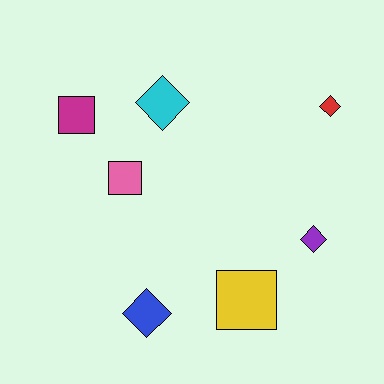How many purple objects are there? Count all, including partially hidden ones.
There is 1 purple object.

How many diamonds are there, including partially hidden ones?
There are 4 diamonds.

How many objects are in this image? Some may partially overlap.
There are 7 objects.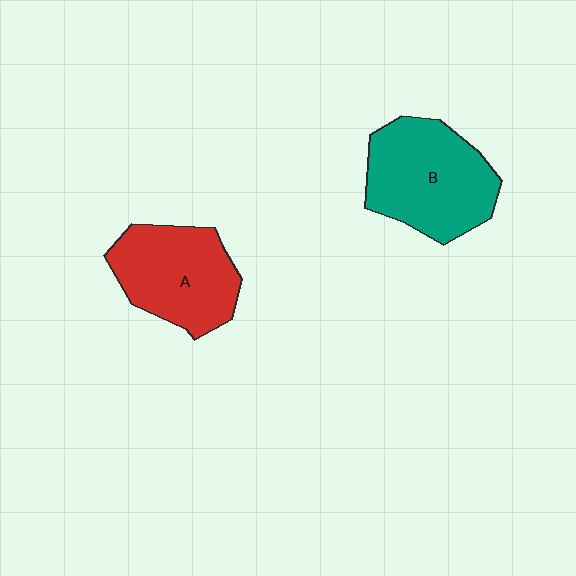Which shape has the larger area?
Shape B (teal).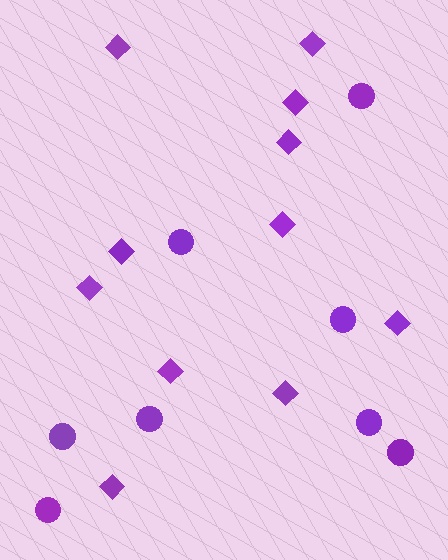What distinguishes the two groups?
There are 2 groups: one group of diamonds (11) and one group of circles (8).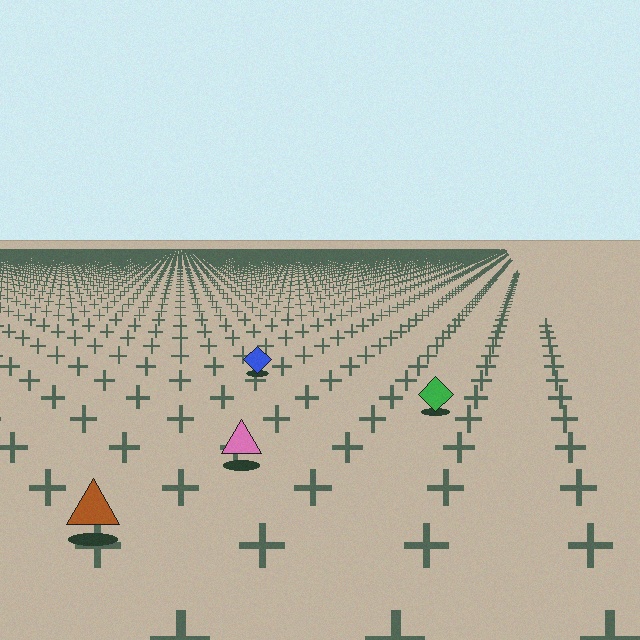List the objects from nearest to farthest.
From nearest to farthest: the brown triangle, the pink triangle, the green diamond, the blue diamond.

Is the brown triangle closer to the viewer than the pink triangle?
Yes. The brown triangle is closer — you can tell from the texture gradient: the ground texture is coarser near it.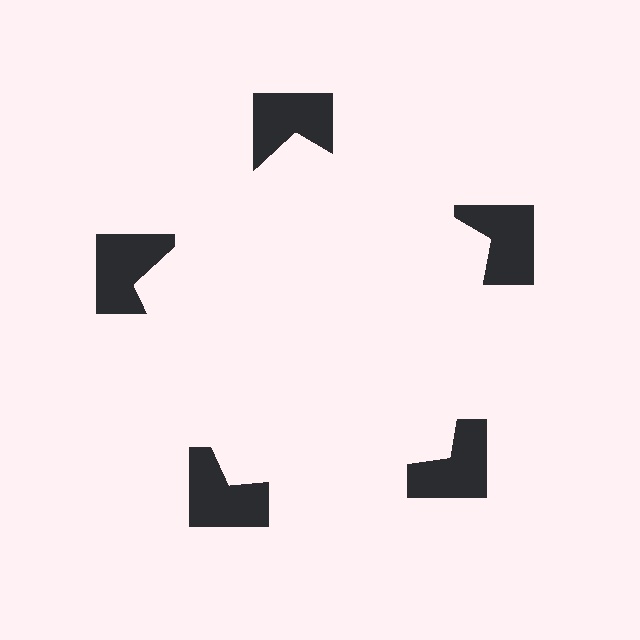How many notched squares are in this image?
There are 5 — one at each vertex of the illusory pentagon.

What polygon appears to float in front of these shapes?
An illusory pentagon — its edges are inferred from the aligned wedge cuts in the notched squares, not physically drawn.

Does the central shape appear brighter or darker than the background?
It typically appears slightly brighter than the background, even though no actual brightness change is drawn.